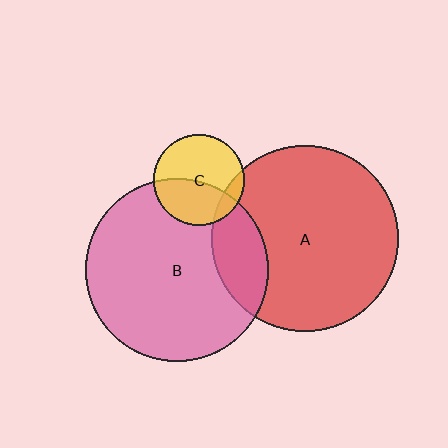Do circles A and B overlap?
Yes.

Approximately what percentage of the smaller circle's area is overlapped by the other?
Approximately 20%.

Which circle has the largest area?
Circle A (red).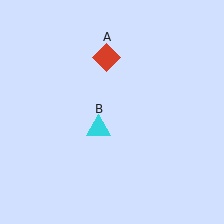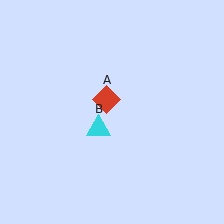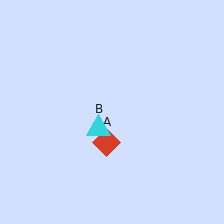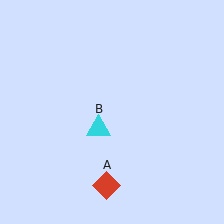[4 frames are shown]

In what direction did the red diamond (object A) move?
The red diamond (object A) moved down.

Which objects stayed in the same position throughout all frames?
Cyan triangle (object B) remained stationary.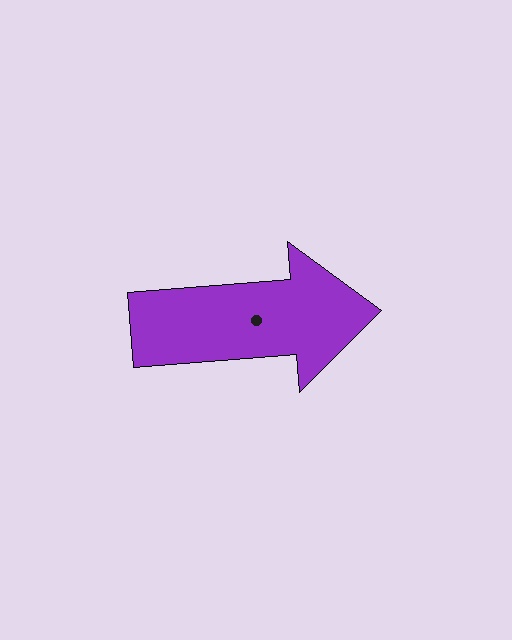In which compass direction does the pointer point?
East.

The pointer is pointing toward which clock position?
Roughly 3 o'clock.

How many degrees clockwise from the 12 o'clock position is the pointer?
Approximately 86 degrees.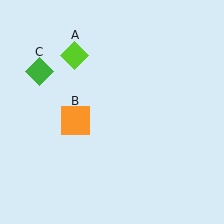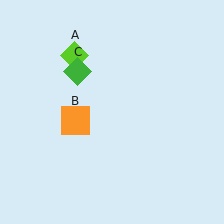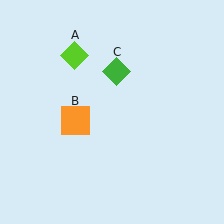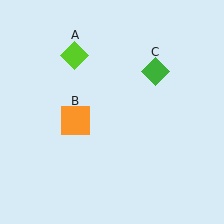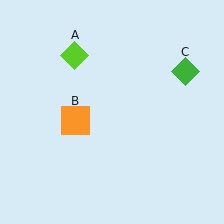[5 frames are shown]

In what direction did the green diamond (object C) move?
The green diamond (object C) moved right.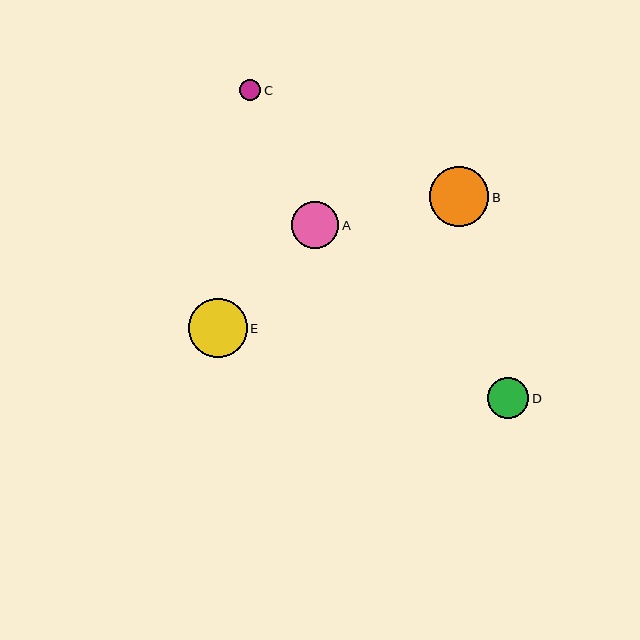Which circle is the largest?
Circle B is the largest with a size of approximately 60 pixels.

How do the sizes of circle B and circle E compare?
Circle B and circle E are approximately the same size.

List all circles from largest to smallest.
From largest to smallest: B, E, A, D, C.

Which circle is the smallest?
Circle C is the smallest with a size of approximately 21 pixels.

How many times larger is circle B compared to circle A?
Circle B is approximately 1.3 times the size of circle A.